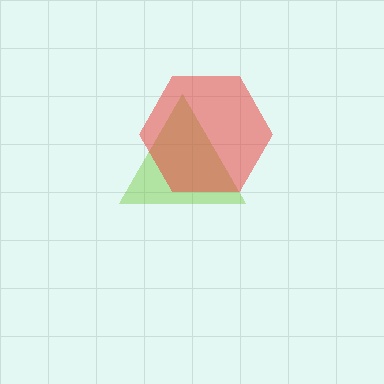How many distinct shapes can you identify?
There are 2 distinct shapes: a lime triangle, a red hexagon.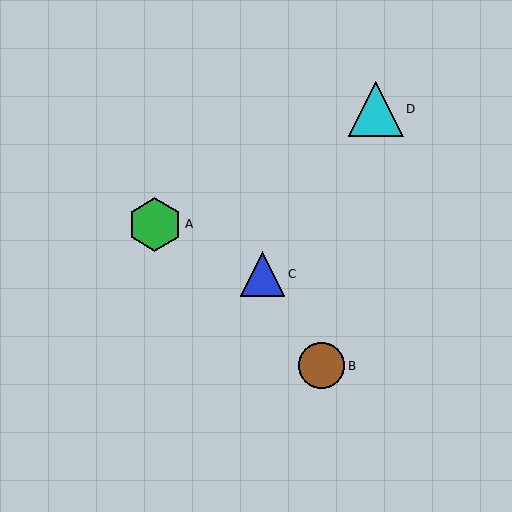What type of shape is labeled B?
Shape B is a brown circle.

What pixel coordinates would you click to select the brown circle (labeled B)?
Click at (322, 366) to select the brown circle B.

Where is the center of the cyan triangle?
The center of the cyan triangle is at (376, 109).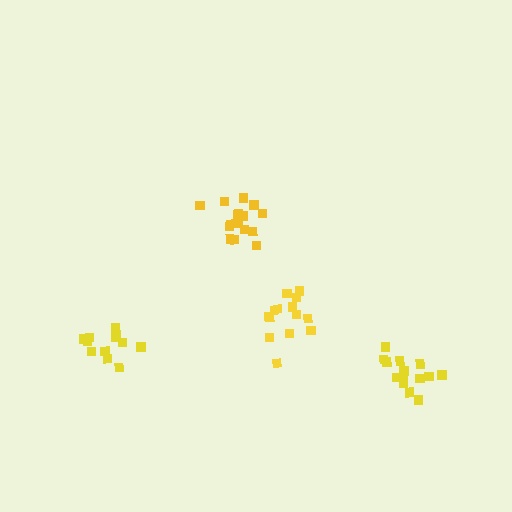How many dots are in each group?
Group 1: 13 dots, Group 2: 16 dots, Group 3: 14 dots, Group 4: 13 dots (56 total).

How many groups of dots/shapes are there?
There are 4 groups.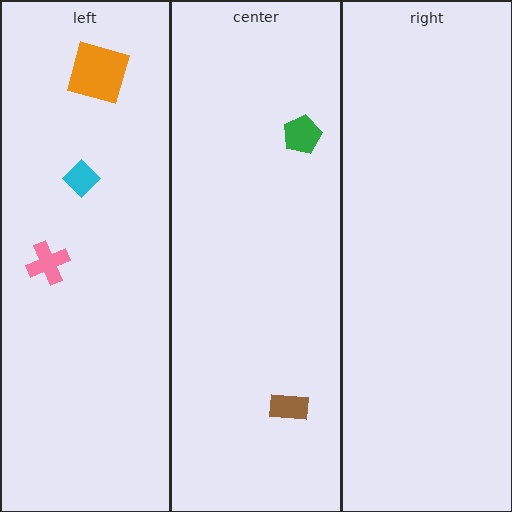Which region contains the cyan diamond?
The left region.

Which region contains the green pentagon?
The center region.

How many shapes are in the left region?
3.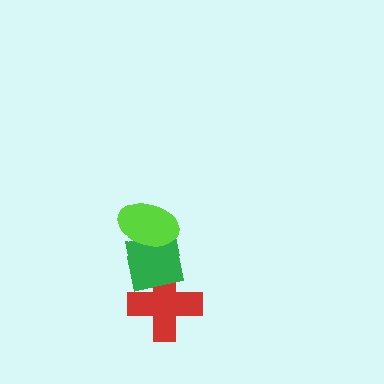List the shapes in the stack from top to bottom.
From top to bottom: the lime ellipse, the green square, the red cross.